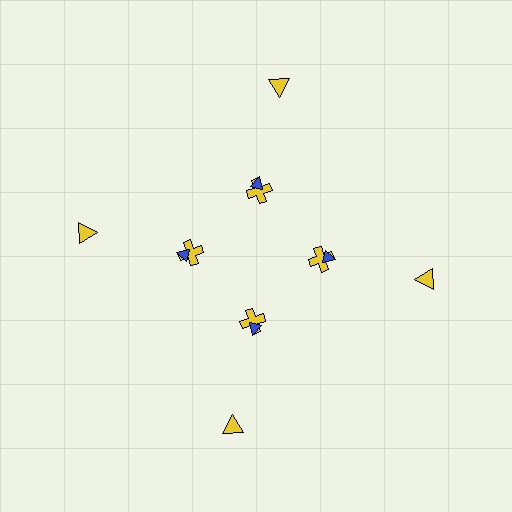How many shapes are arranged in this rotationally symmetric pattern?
There are 12 shapes, arranged in 4 groups of 3.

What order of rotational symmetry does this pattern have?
This pattern has 4-fold rotational symmetry.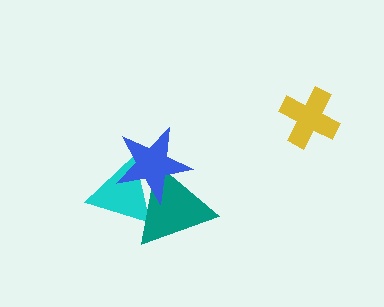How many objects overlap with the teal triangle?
2 objects overlap with the teal triangle.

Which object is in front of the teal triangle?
The blue star is in front of the teal triangle.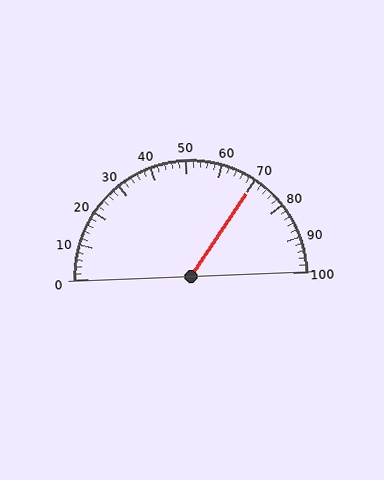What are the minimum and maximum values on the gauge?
The gauge ranges from 0 to 100.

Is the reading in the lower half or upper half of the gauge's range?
The reading is in the upper half of the range (0 to 100).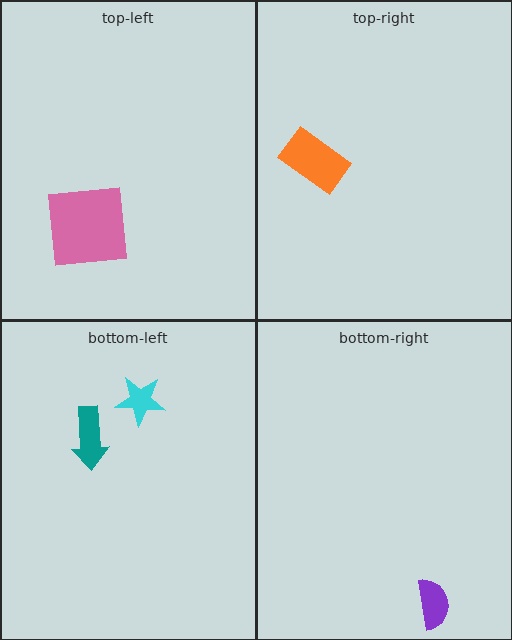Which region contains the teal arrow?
The bottom-left region.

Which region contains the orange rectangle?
The top-right region.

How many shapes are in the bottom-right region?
1.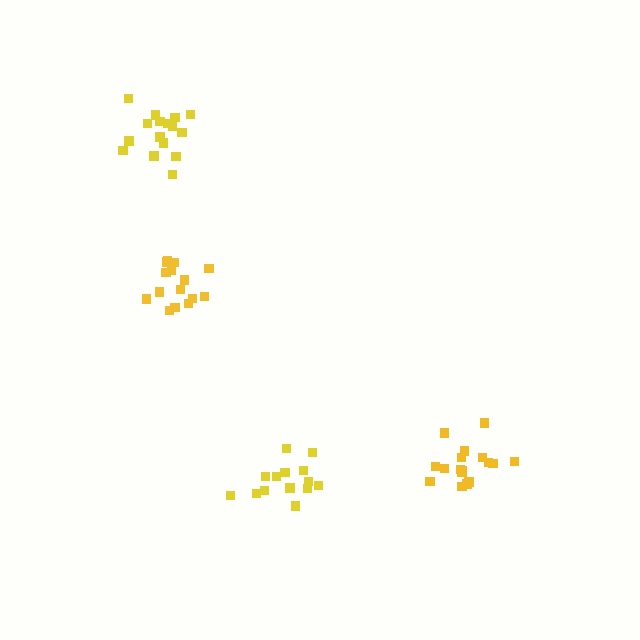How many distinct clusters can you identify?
There are 4 distinct clusters.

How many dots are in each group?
Group 1: 16 dots, Group 2: 14 dots, Group 3: 15 dots, Group 4: 17 dots (62 total).